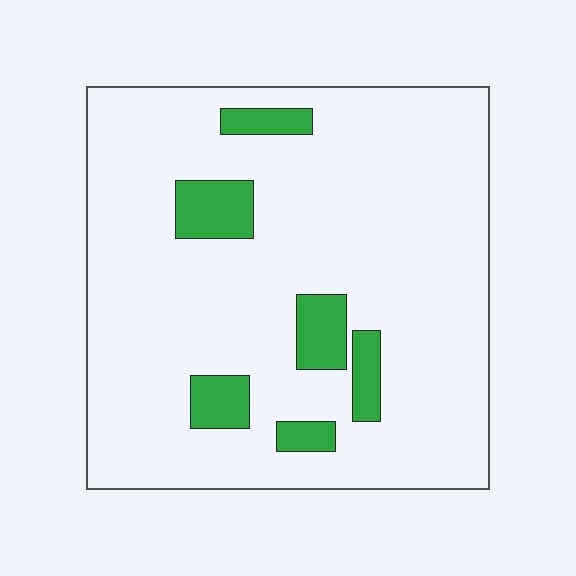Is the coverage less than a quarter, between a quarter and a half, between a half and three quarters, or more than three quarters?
Less than a quarter.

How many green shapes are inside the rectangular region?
6.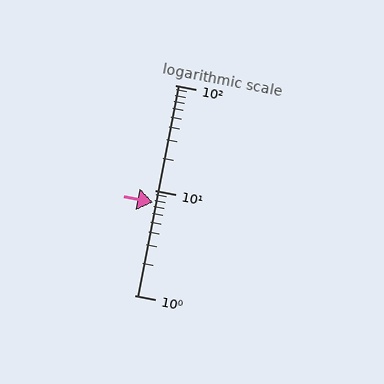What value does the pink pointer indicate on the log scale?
The pointer indicates approximately 7.7.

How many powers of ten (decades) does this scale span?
The scale spans 2 decades, from 1 to 100.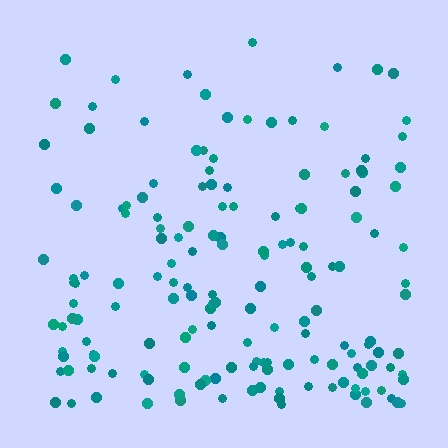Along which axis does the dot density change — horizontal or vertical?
Vertical.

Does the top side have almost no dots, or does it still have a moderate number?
Still a moderate number, just noticeably fewer than the bottom.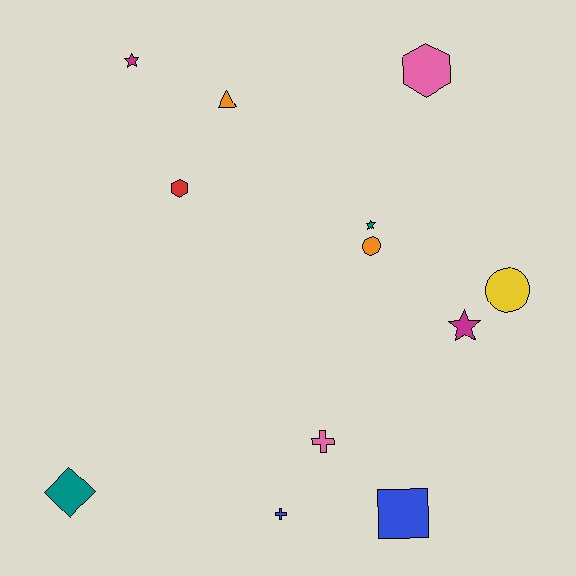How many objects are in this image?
There are 12 objects.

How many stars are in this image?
There are 3 stars.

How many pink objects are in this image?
There are 2 pink objects.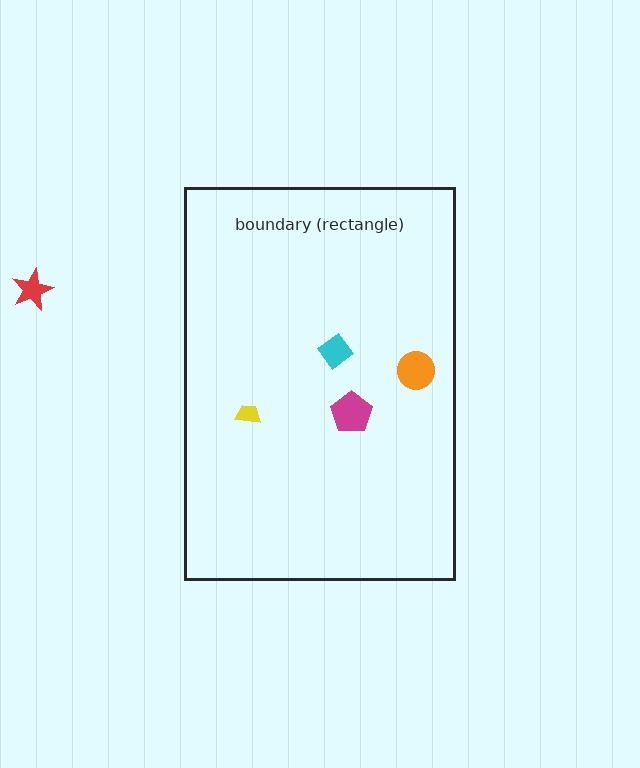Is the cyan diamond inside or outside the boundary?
Inside.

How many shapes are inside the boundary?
4 inside, 1 outside.